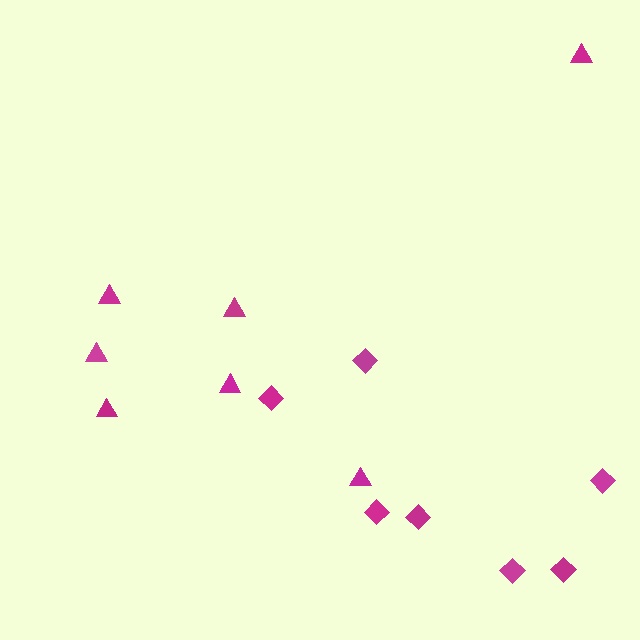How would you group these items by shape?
There are 2 groups: one group of triangles (7) and one group of diamonds (7).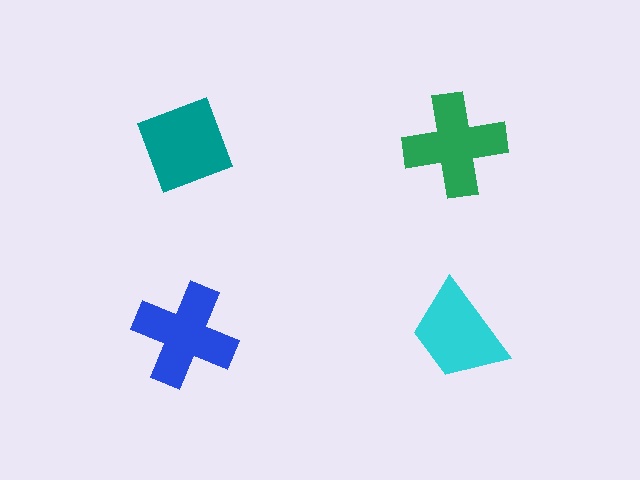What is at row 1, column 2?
A green cross.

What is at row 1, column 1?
A teal diamond.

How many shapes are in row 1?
2 shapes.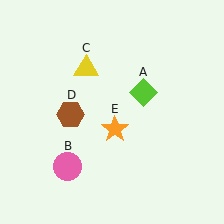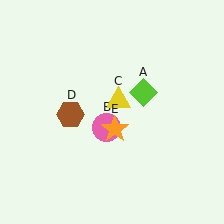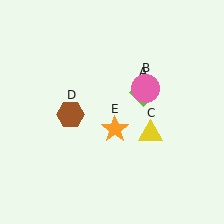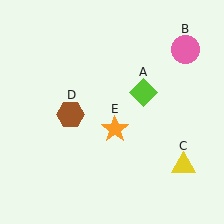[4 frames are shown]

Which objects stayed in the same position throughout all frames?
Lime diamond (object A) and brown hexagon (object D) and orange star (object E) remained stationary.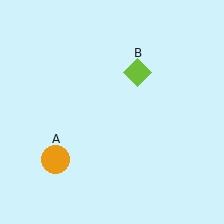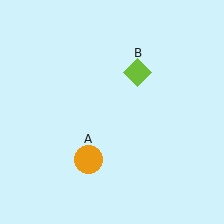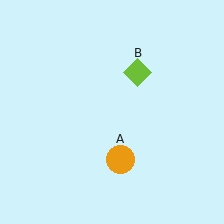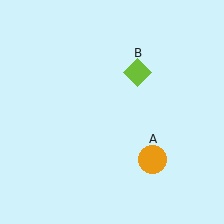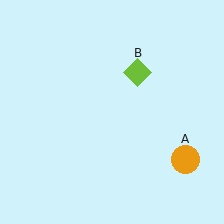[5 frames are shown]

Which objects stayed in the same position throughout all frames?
Lime diamond (object B) remained stationary.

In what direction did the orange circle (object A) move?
The orange circle (object A) moved right.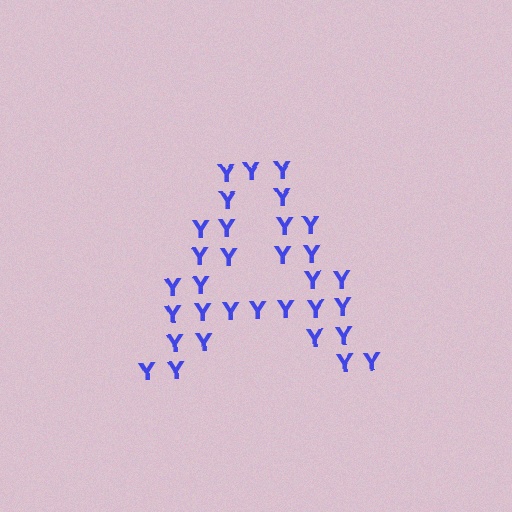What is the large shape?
The large shape is the letter A.